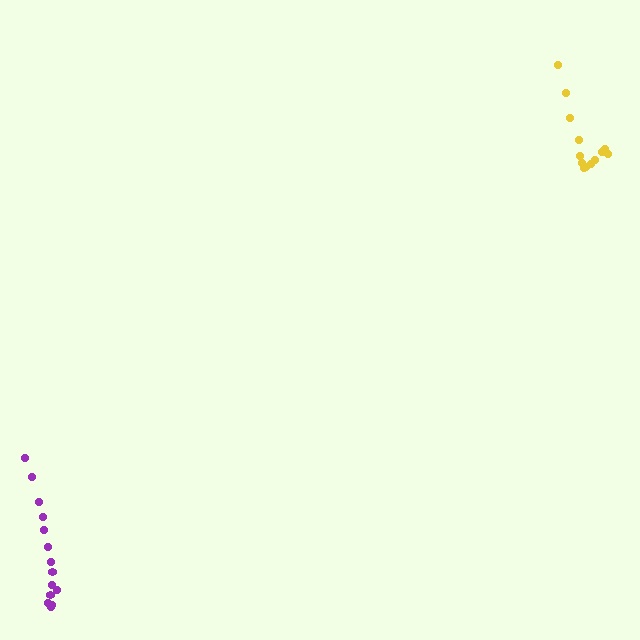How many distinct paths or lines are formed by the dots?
There are 2 distinct paths.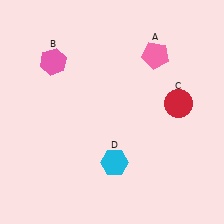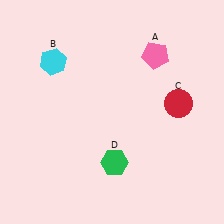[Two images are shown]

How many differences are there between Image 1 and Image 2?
There are 2 differences between the two images.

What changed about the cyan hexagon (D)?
In Image 1, D is cyan. In Image 2, it changed to green.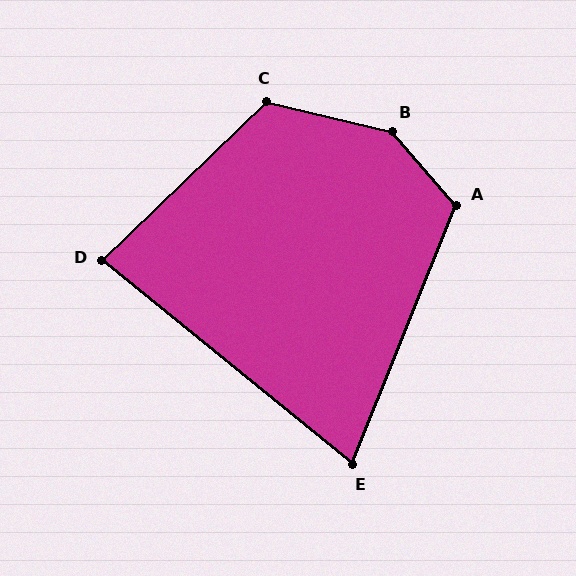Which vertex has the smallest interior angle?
E, at approximately 73 degrees.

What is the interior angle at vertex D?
Approximately 83 degrees (acute).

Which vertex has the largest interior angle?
B, at approximately 145 degrees.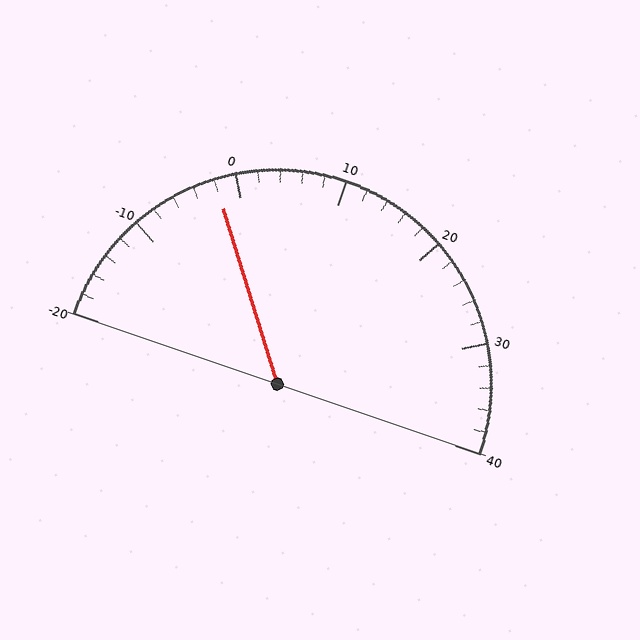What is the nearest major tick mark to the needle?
The nearest major tick mark is 0.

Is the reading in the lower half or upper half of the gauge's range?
The reading is in the lower half of the range (-20 to 40).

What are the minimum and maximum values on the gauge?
The gauge ranges from -20 to 40.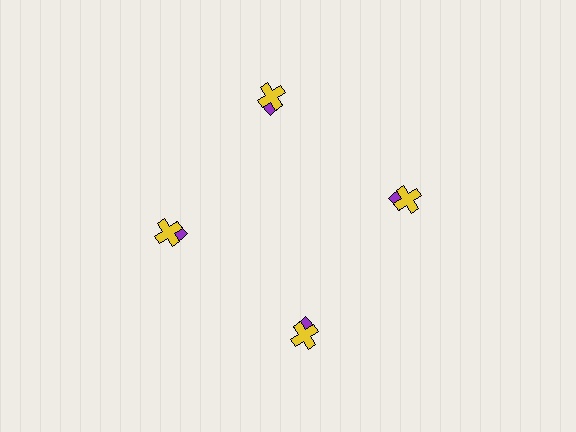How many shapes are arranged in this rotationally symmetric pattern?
There are 8 shapes, arranged in 4 groups of 2.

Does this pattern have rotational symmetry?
Yes, this pattern has 4-fold rotational symmetry. It looks the same after rotating 90 degrees around the center.